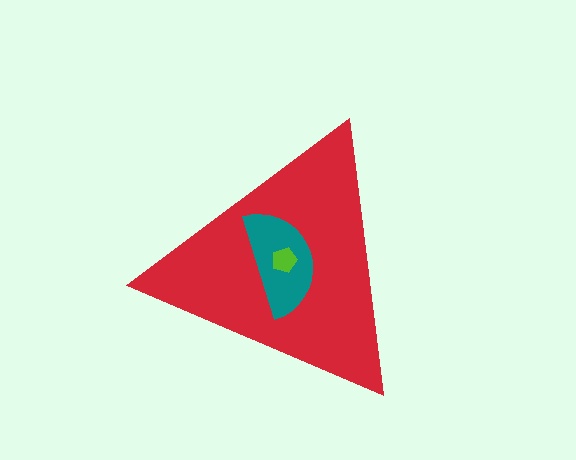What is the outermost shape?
The red triangle.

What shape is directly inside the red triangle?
The teal semicircle.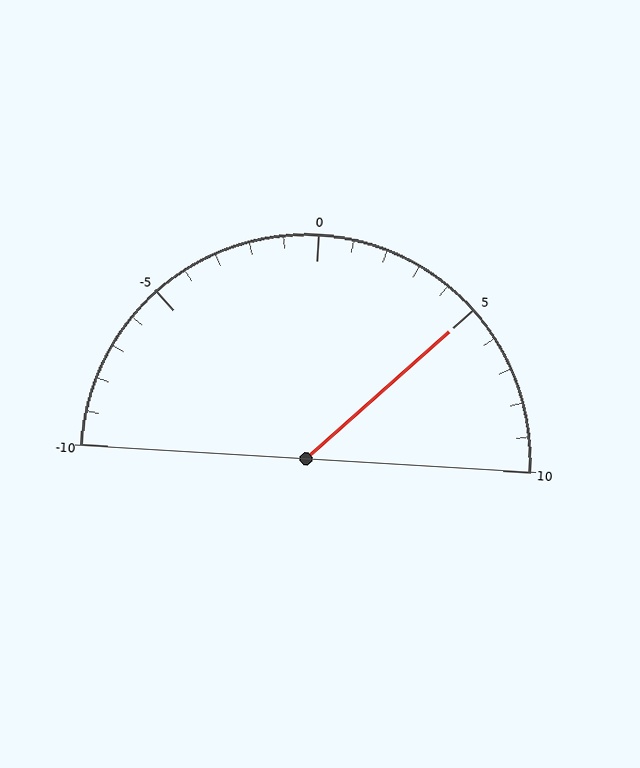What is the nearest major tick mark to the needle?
The nearest major tick mark is 5.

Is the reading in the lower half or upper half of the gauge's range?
The reading is in the upper half of the range (-10 to 10).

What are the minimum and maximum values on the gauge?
The gauge ranges from -10 to 10.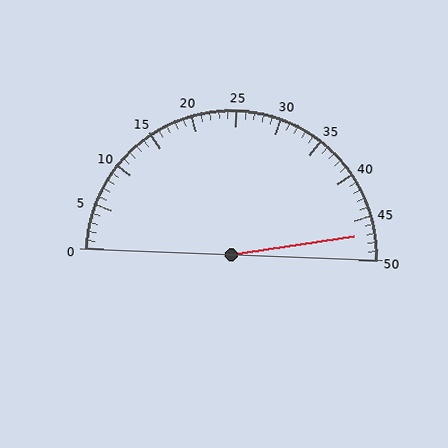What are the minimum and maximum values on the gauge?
The gauge ranges from 0 to 50.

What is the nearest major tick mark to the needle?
The nearest major tick mark is 45.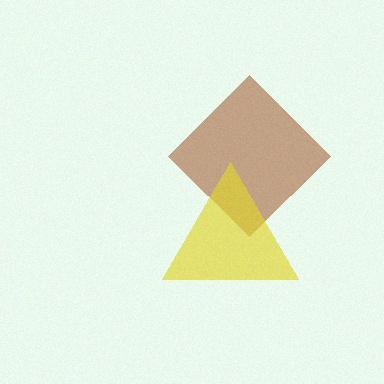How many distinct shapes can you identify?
There are 2 distinct shapes: a brown diamond, a yellow triangle.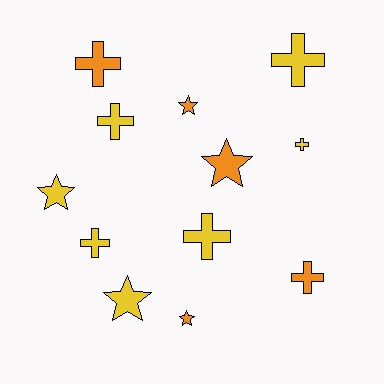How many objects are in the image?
There are 12 objects.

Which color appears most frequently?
Yellow, with 7 objects.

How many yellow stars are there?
There are 2 yellow stars.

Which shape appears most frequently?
Cross, with 7 objects.